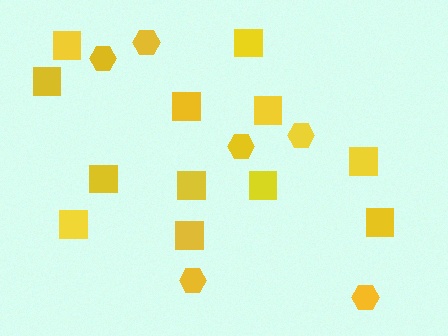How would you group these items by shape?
There are 2 groups: one group of squares (12) and one group of hexagons (6).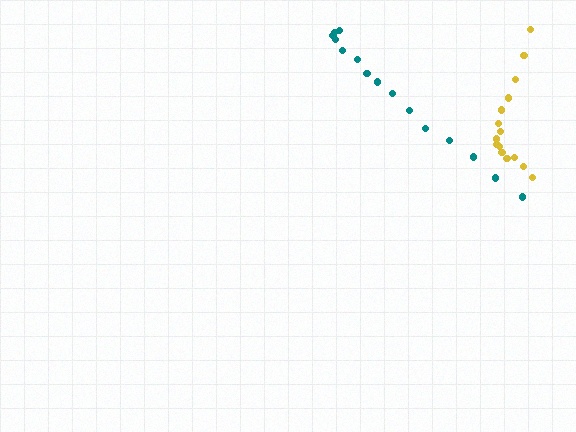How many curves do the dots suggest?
There are 2 distinct paths.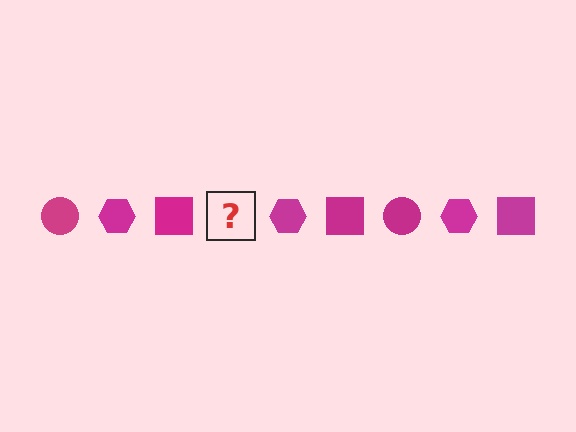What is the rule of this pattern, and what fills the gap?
The rule is that the pattern cycles through circle, hexagon, square shapes in magenta. The gap should be filled with a magenta circle.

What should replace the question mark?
The question mark should be replaced with a magenta circle.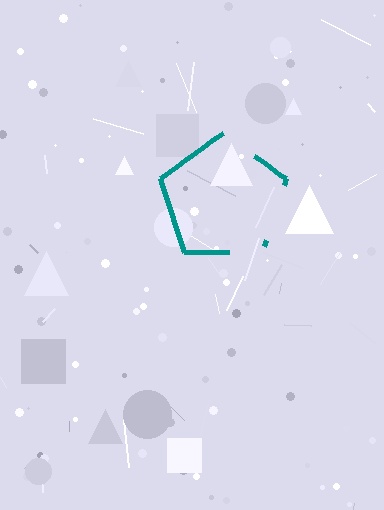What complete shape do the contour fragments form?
The contour fragments form a pentagon.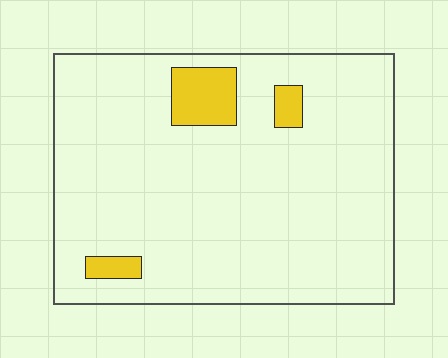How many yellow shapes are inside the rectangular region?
3.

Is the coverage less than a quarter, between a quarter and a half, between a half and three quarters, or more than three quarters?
Less than a quarter.